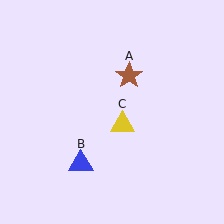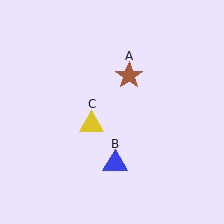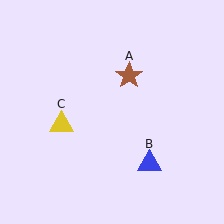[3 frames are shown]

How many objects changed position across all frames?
2 objects changed position: blue triangle (object B), yellow triangle (object C).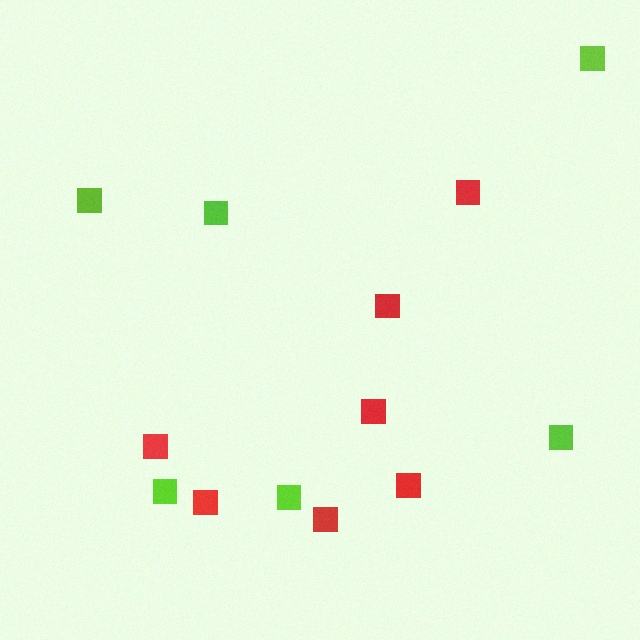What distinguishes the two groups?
There are 2 groups: one group of lime squares (6) and one group of red squares (7).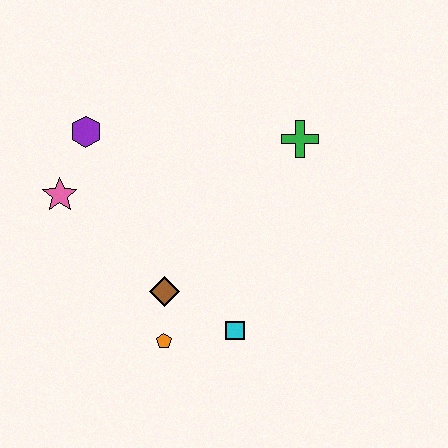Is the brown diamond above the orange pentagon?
Yes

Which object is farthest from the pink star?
The green cross is farthest from the pink star.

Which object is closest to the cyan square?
The orange pentagon is closest to the cyan square.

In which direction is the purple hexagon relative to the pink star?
The purple hexagon is above the pink star.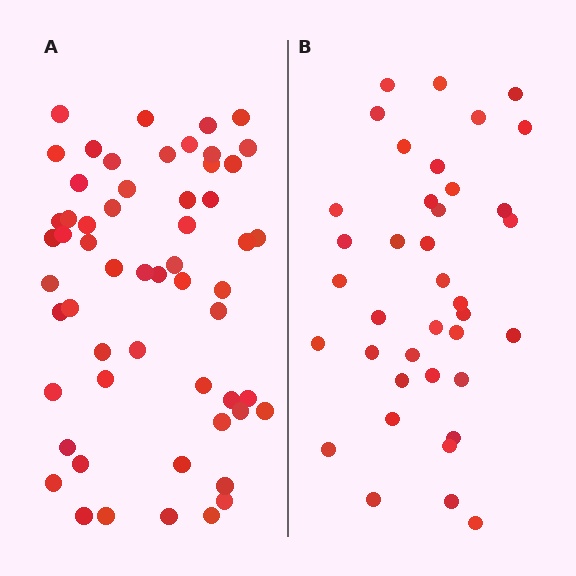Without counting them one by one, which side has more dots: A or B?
Region A (the left region) has more dots.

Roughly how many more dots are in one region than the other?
Region A has approximately 20 more dots than region B.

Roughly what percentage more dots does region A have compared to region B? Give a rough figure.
About 50% more.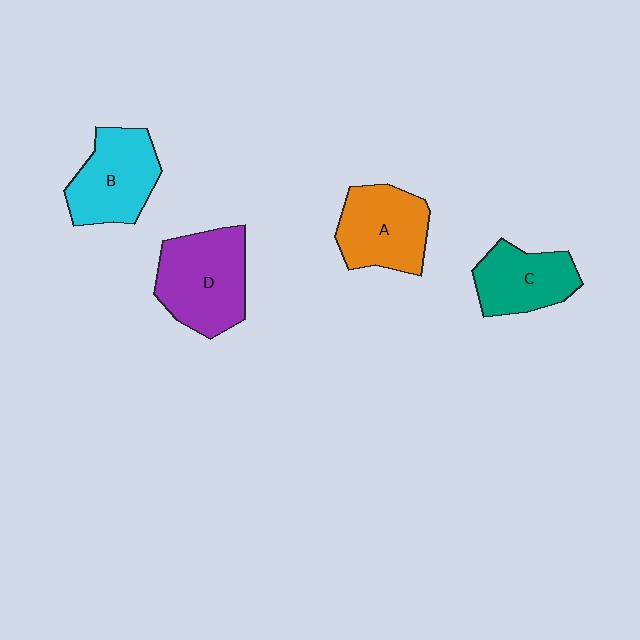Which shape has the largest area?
Shape D (purple).